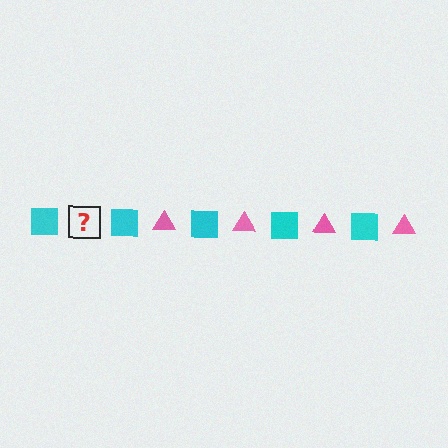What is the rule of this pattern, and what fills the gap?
The rule is that the pattern alternates between cyan square and pink triangle. The gap should be filled with a pink triangle.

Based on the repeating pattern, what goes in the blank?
The blank should be a pink triangle.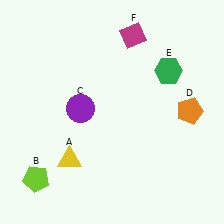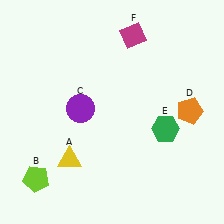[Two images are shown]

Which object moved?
The green hexagon (E) moved down.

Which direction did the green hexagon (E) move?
The green hexagon (E) moved down.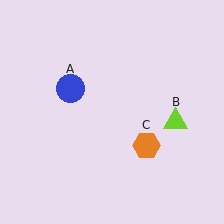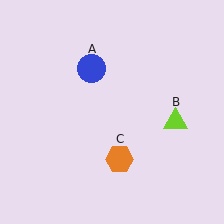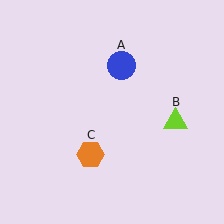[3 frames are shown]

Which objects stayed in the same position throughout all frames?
Lime triangle (object B) remained stationary.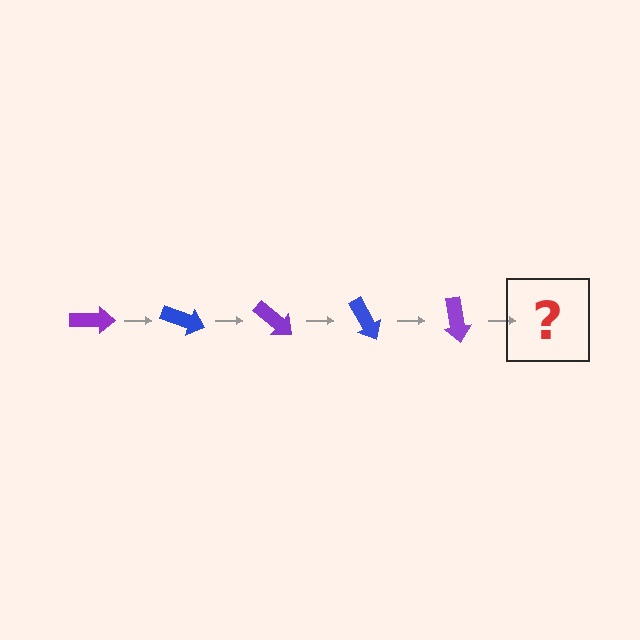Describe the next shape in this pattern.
It should be a blue arrow, rotated 100 degrees from the start.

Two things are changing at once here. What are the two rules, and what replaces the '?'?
The two rules are that it rotates 20 degrees each step and the color cycles through purple and blue. The '?' should be a blue arrow, rotated 100 degrees from the start.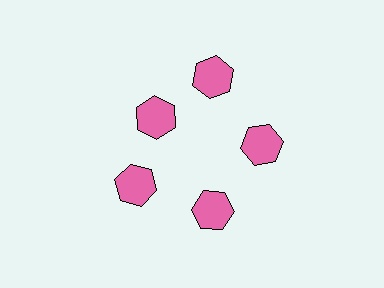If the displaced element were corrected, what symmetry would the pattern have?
It would have 5-fold rotational symmetry — the pattern would map onto itself every 72 degrees.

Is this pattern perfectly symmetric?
No. The 5 pink hexagons are arranged in a ring, but one element near the 10 o'clock position is pulled inward toward the center, breaking the 5-fold rotational symmetry.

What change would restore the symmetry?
The symmetry would be restored by moving it outward, back onto the ring so that all 5 hexagons sit at equal angles and equal distance from the center.